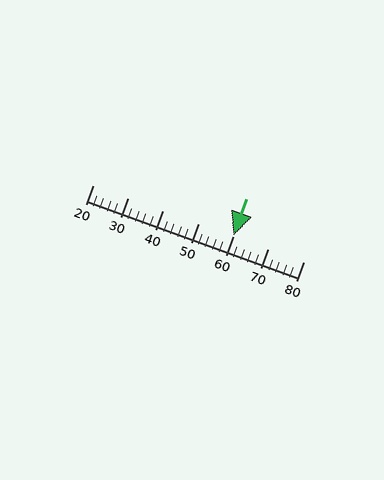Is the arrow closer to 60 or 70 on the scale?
The arrow is closer to 60.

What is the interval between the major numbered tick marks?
The major tick marks are spaced 10 units apart.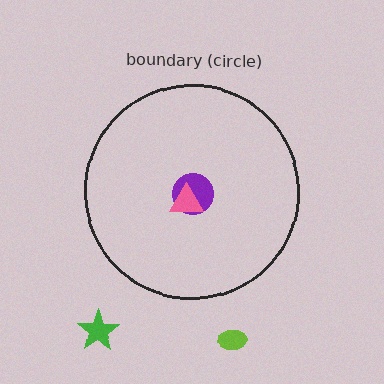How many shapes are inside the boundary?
2 inside, 2 outside.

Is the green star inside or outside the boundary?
Outside.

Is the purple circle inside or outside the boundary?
Inside.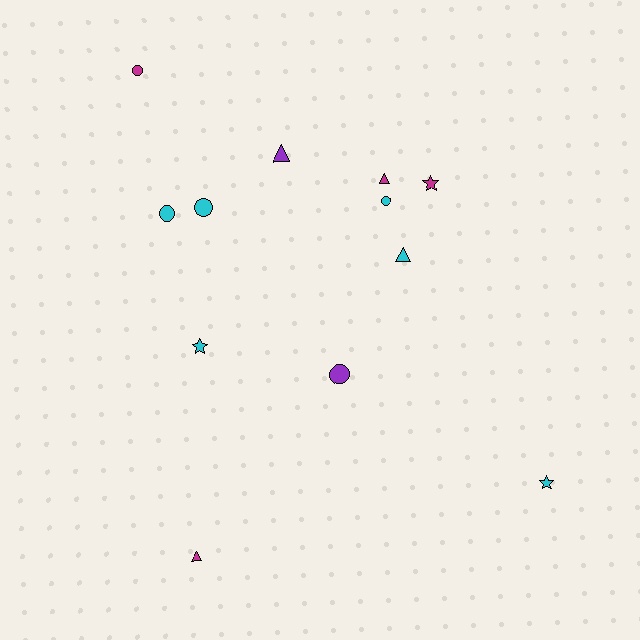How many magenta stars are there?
There is 1 magenta star.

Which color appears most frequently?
Cyan, with 6 objects.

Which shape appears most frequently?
Circle, with 5 objects.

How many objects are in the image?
There are 12 objects.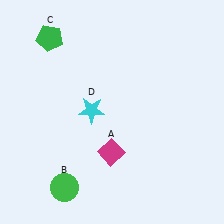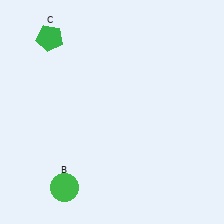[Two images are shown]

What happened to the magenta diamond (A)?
The magenta diamond (A) was removed in Image 2. It was in the bottom-left area of Image 1.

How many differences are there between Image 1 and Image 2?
There are 2 differences between the two images.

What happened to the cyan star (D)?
The cyan star (D) was removed in Image 2. It was in the top-left area of Image 1.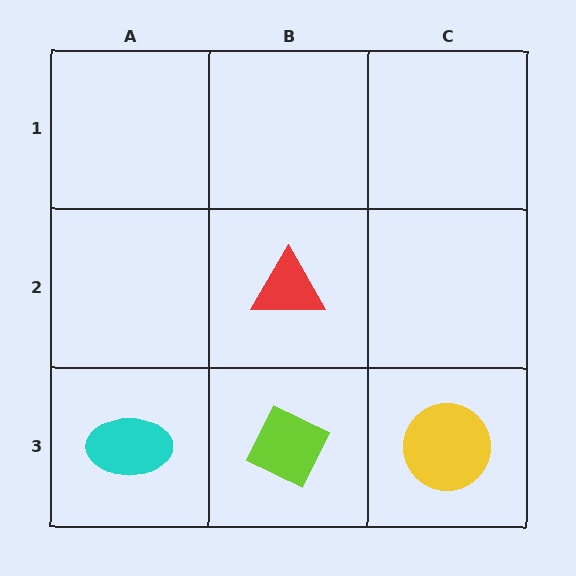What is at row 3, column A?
A cyan ellipse.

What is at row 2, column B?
A red triangle.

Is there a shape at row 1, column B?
No, that cell is empty.